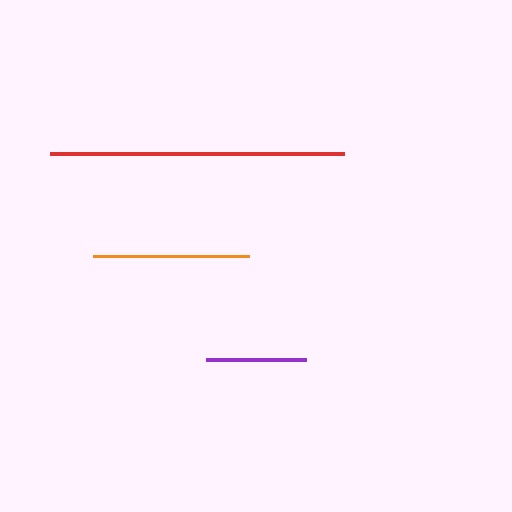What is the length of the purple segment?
The purple segment is approximately 99 pixels long.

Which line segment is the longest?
The red line is the longest at approximately 294 pixels.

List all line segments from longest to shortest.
From longest to shortest: red, orange, purple.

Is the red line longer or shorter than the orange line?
The red line is longer than the orange line.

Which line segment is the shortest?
The purple line is the shortest at approximately 99 pixels.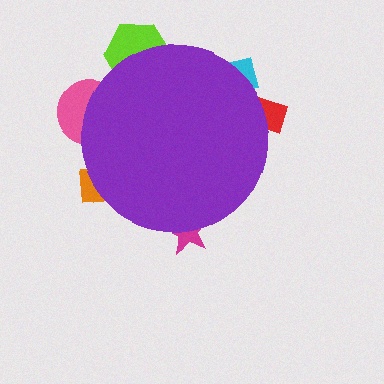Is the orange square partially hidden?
Yes, the orange square is partially hidden behind the purple circle.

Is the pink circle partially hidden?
Yes, the pink circle is partially hidden behind the purple circle.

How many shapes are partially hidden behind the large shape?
6 shapes are partially hidden.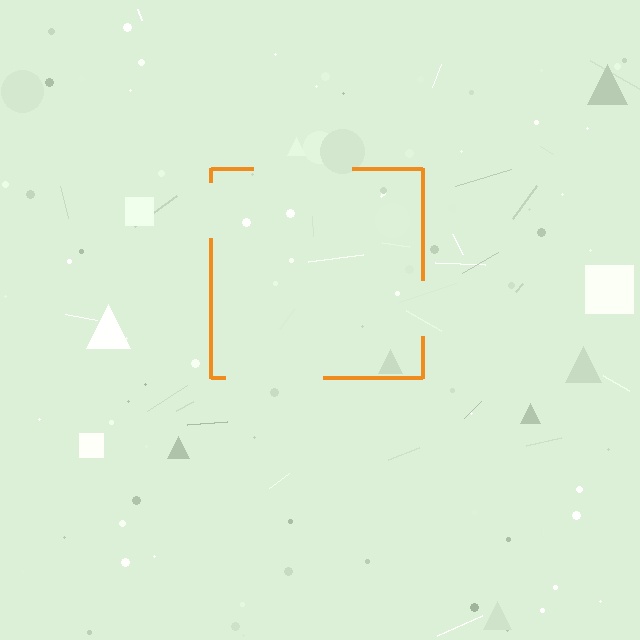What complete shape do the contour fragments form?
The contour fragments form a square.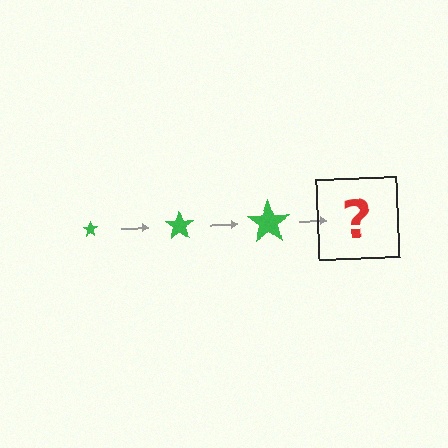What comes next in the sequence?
The next element should be a green star, larger than the previous one.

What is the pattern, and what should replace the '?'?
The pattern is that the star gets progressively larger each step. The '?' should be a green star, larger than the previous one.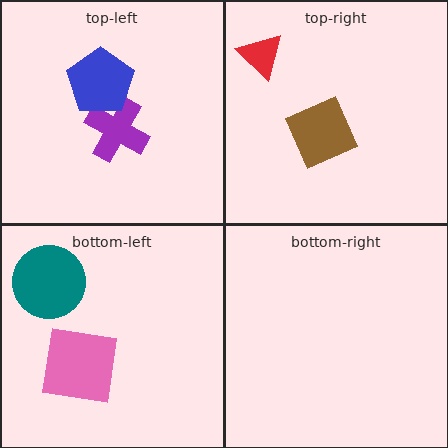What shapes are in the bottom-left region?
The teal circle, the pink square.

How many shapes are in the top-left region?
2.